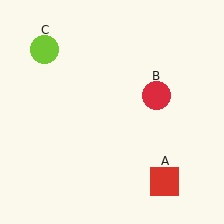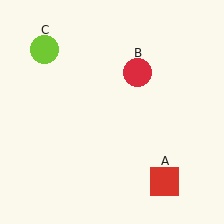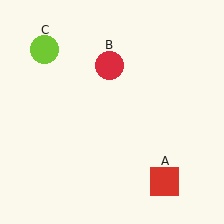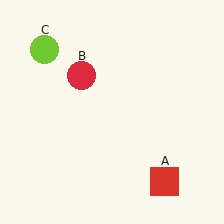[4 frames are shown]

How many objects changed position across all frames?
1 object changed position: red circle (object B).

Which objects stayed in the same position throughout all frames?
Red square (object A) and lime circle (object C) remained stationary.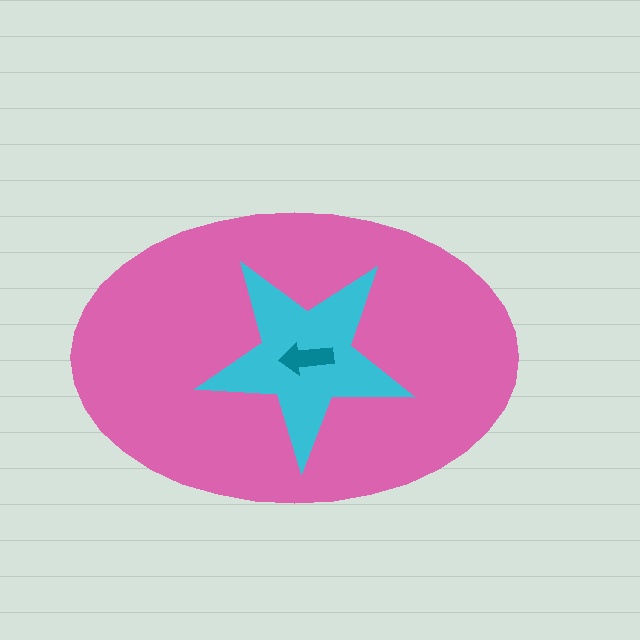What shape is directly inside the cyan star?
The teal arrow.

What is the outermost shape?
The pink ellipse.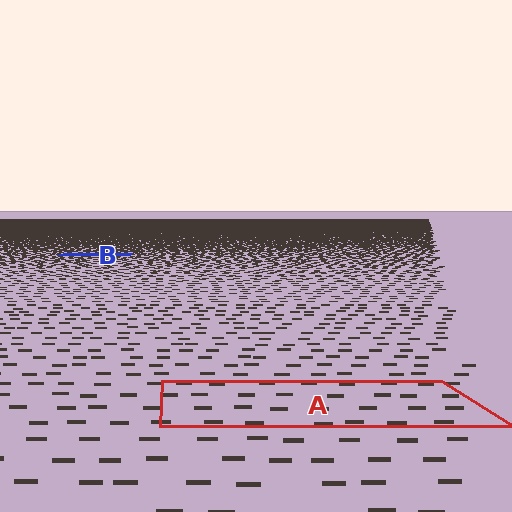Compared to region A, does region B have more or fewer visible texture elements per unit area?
Region B has more texture elements per unit area — they are packed more densely because it is farther away.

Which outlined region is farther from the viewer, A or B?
Region B is farther from the viewer — the texture elements inside it appear smaller and more densely packed.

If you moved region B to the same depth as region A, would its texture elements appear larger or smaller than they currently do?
They would appear larger. At a closer depth, the same texture elements are projected at a bigger on-screen size.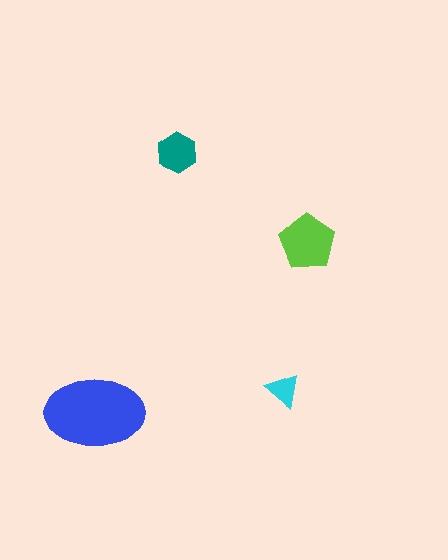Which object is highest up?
The teal hexagon is topmost.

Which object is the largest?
The blue ellipse.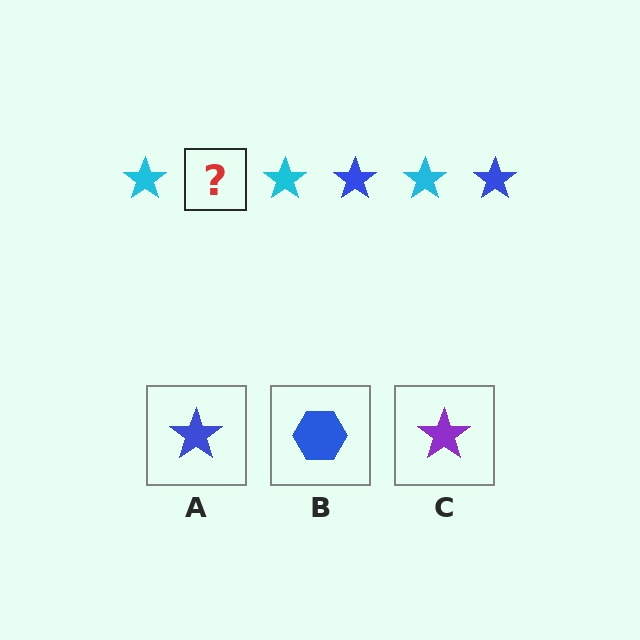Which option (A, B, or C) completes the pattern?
A.